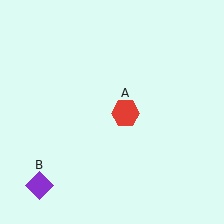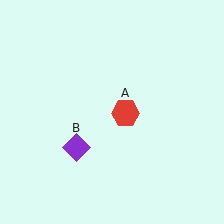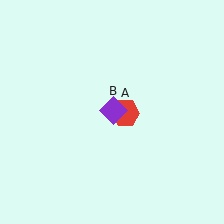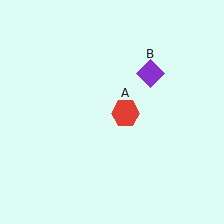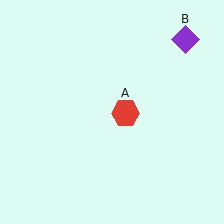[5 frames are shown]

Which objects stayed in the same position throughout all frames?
Red hexagon (object A) remained stationary.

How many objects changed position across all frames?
1 object changed position: purple diamond (object B).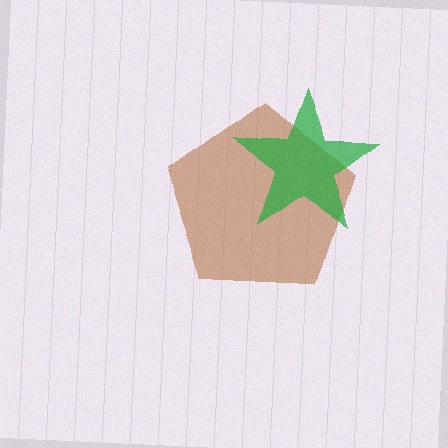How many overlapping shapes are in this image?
There are 2 overlapping shapes in the image.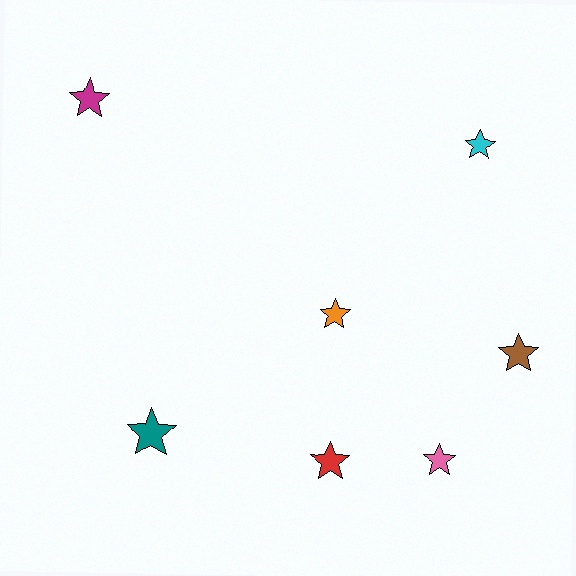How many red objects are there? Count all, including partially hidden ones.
There is 1 red object.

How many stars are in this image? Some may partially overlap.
There are 7 stars.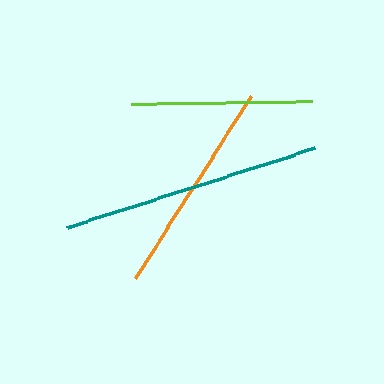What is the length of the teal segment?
The teal segment is approximately 260 pixels long.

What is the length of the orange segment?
The orange segment is approximately 215 pixels long.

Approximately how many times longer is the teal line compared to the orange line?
The teal line is approximately 1.2 times the length of the orange line.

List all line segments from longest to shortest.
From longest to shortest: teal, orange, lime.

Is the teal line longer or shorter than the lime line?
The teal line is longer than the lime line.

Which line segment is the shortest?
The lime line is the shortest at approximately 181 pixels.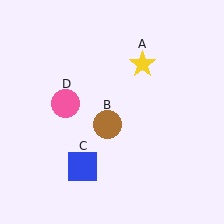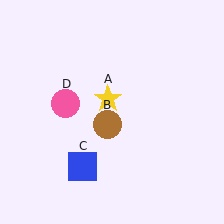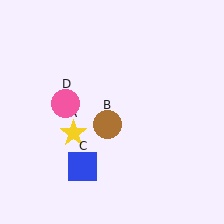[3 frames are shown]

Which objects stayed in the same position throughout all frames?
Brown circle (object B) and blue square (object C) and pink circle (object D) remained stationary.